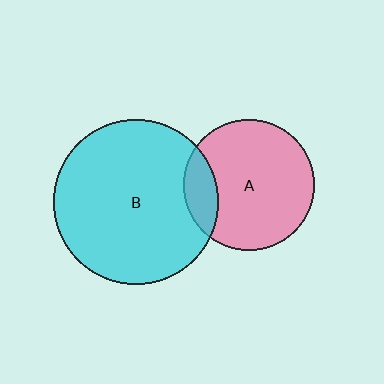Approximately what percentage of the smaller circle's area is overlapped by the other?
Approximately 15%.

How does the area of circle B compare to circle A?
Approximately 1.6 times.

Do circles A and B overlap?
Yes.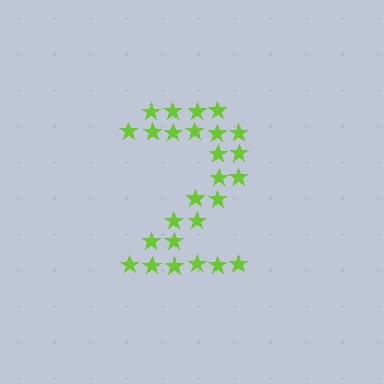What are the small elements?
The small elements are stars.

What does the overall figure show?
The overall figure shows the digit 2.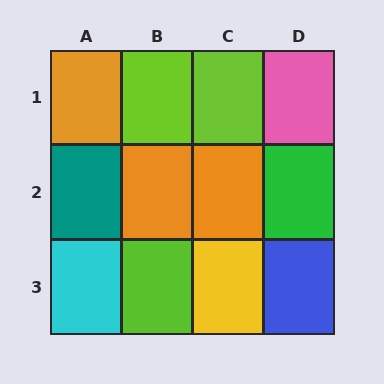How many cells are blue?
1 cell is blue.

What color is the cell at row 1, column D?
Pink.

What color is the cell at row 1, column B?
Lime.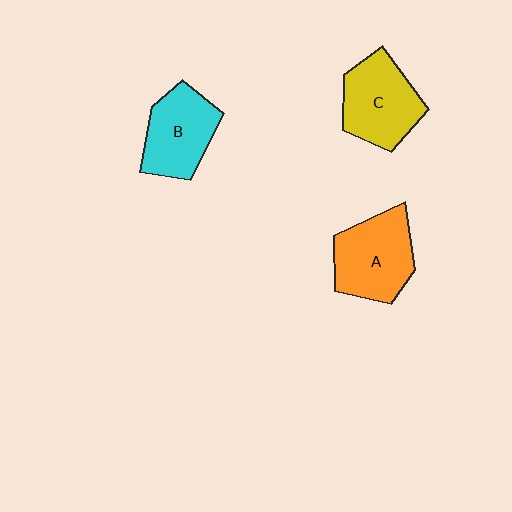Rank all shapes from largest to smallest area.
From largest to smallest: A (orange), C (yellow), B (cyan).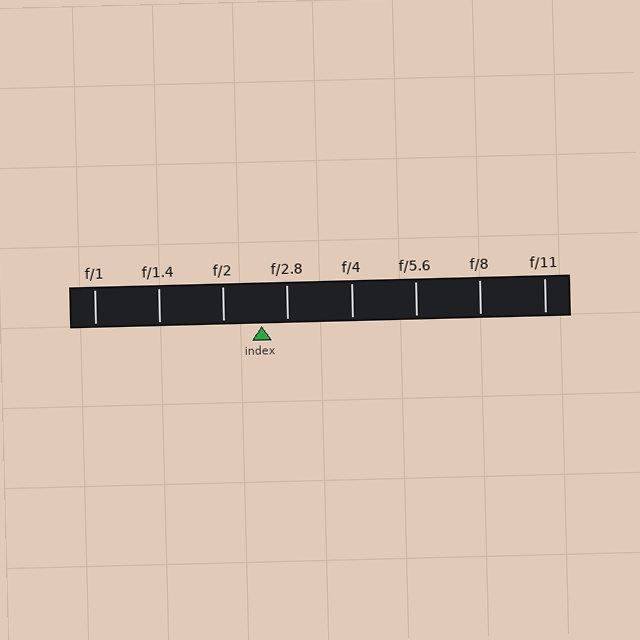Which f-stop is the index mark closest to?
The index mark is closest to f/2.8.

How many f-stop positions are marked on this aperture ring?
There are 8 f-stop positions marked.